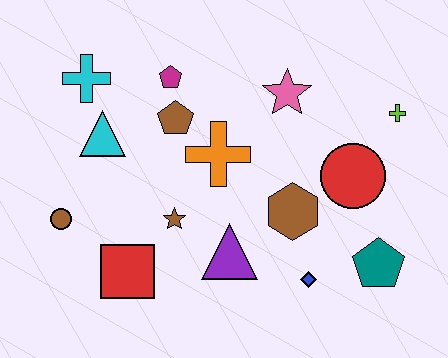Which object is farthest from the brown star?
The lime cross is farthest from the brown star.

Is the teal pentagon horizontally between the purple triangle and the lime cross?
Yes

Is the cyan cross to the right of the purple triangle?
No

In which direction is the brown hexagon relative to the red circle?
The brown hexagon is to the left of the red circle.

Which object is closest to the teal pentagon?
The blue diamond is closest to the teal pentagon.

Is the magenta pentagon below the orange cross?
No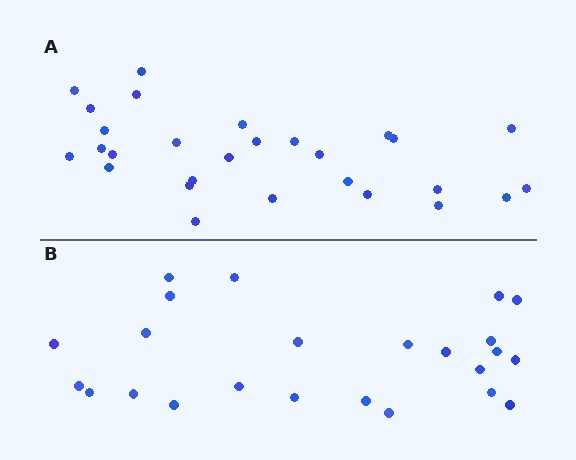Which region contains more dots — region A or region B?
Region A (the top region) has more dots.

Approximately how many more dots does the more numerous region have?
Region A has about 4 more dots than region B.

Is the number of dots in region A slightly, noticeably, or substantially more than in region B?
Region A has only slightly more — the two regions are fairly close. The ratio is roughly 1.2 to 1.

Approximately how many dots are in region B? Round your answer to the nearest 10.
About 20 dots. (The exact count is 24, which rounds to 20.)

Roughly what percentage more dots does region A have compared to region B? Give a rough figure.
About 15% more.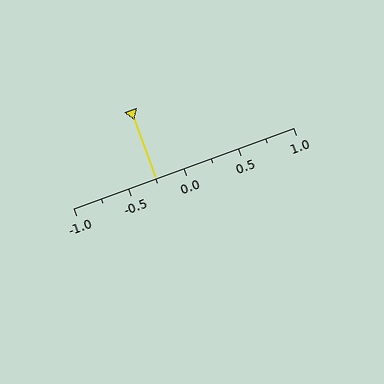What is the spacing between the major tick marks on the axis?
The major ticks are spaced 0.5 apart.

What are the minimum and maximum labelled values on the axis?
The axis runs from -1.0 to 1.0.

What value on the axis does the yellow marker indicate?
The marker indicates approximately -0.25.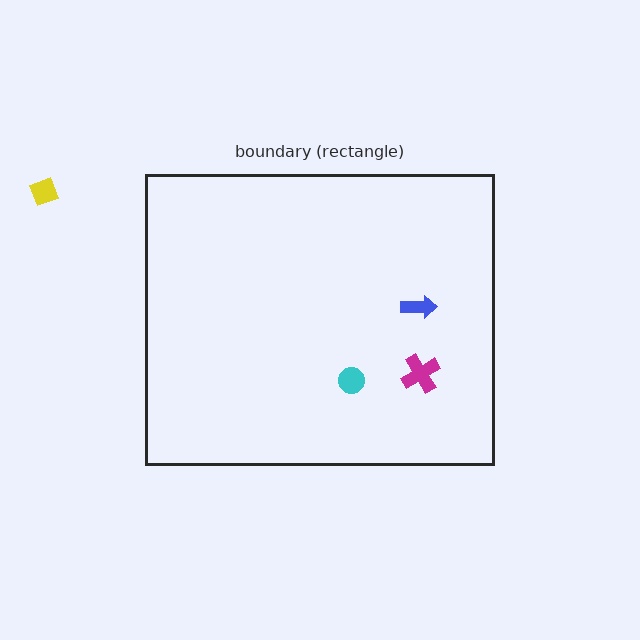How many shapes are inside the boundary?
3 inside, 1 outside.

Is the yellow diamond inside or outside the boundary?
Outside.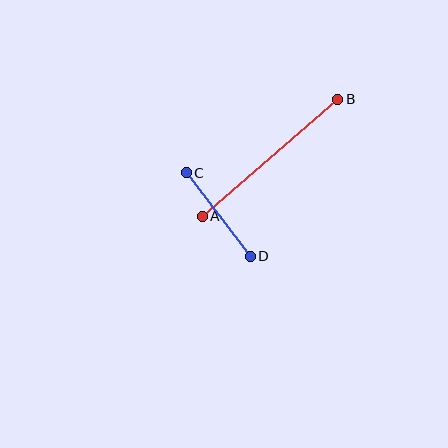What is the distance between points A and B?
The distance is approximately 179 pixels.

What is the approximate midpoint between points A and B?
The midpoint is at approximately (270, 158) pixels.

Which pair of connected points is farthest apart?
Points A and B are farthest apart.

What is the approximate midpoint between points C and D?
The midpoint is at approximately (218, 215) pixels.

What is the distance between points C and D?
The distance is approximately 105 pixels.